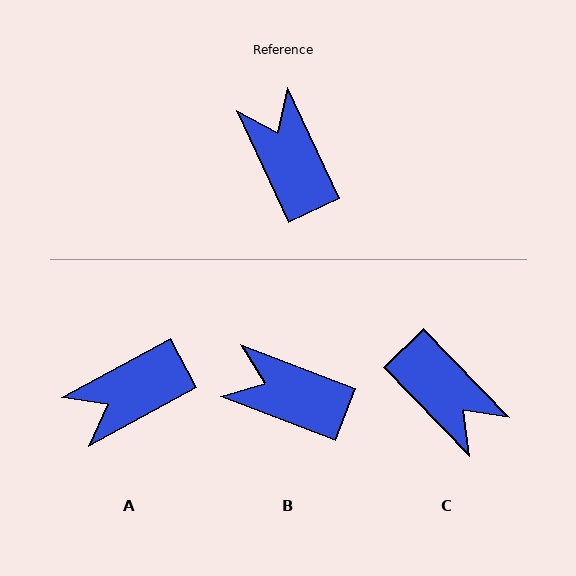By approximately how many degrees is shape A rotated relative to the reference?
Approximately 93 degrees counter-clockwise.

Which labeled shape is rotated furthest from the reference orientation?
C, about 161 degrees away.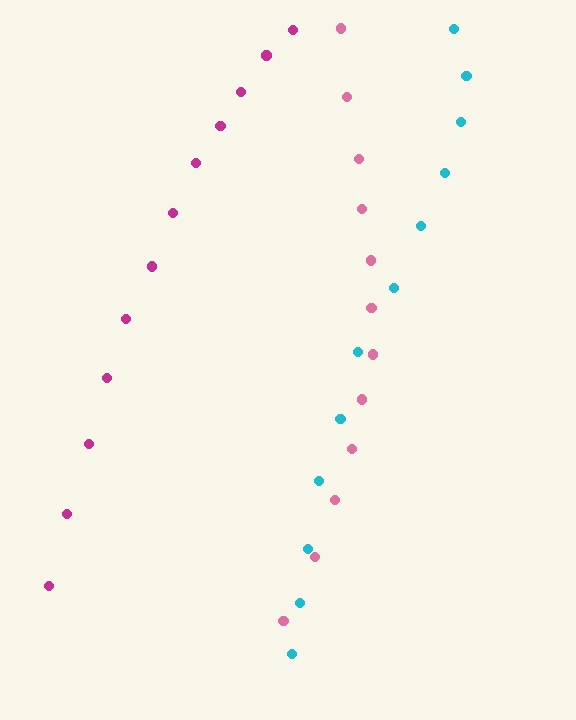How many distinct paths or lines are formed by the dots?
There are 3 distinct paths.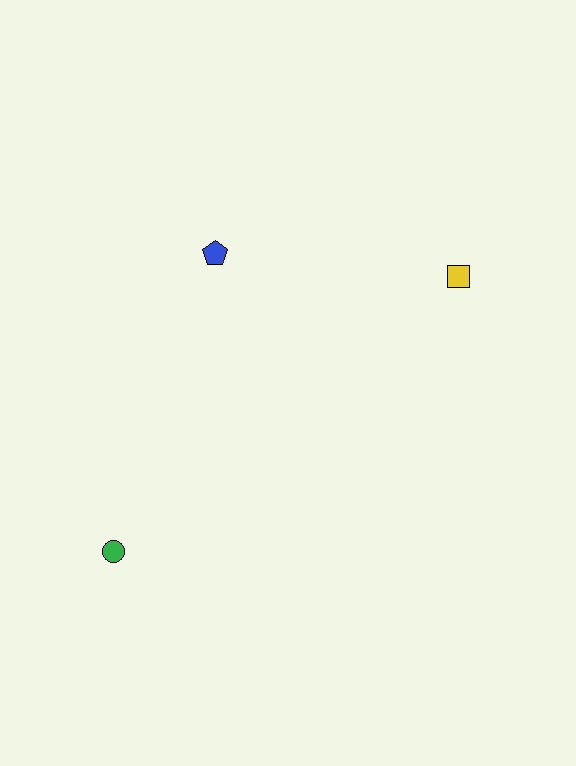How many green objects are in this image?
There is 1 green object.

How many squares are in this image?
There is 1 square.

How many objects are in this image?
There are 3 objects.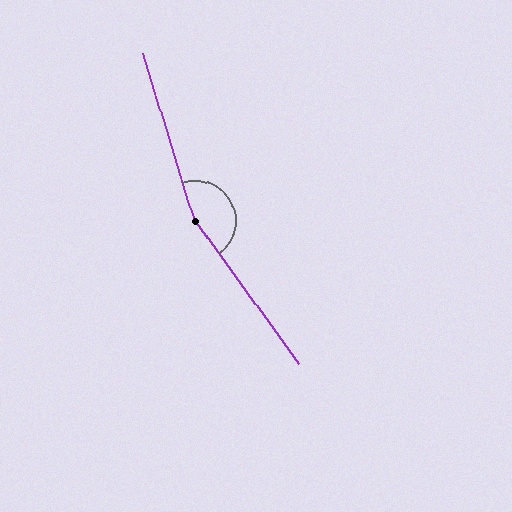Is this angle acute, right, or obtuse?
It is obtuse.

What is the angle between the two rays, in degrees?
Approximately 161 degrees.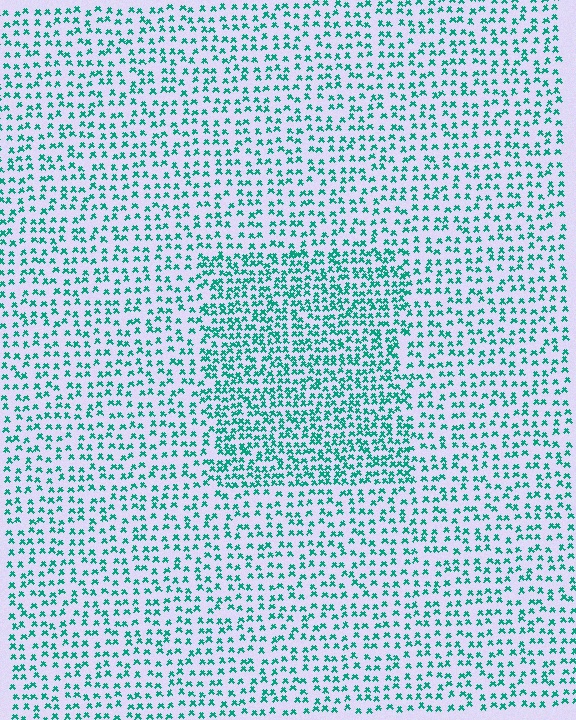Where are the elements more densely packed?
The elements are more densely packed inside the rectangle boundary.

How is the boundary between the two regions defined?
The boundary is defined by a change in element density (approximately 1.7x ratio). All elements are the same color, size, and shape.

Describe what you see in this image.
The image contains small teal elements arranged at two different densities. A rectangle-shaped region is visible where the elements are more densely packed than the surrounding area.